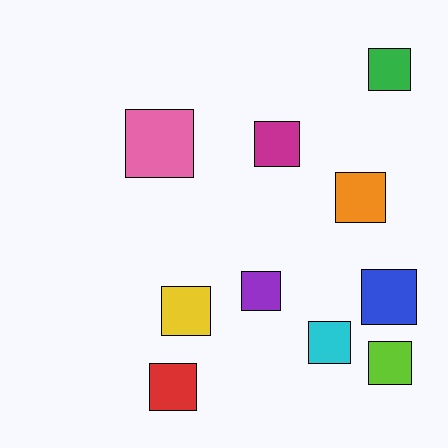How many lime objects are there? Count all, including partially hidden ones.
There is 1 lime object.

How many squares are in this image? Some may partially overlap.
There are 10 squares.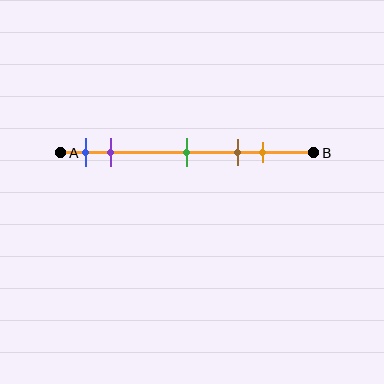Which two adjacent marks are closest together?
The blue and purple marks are the closest adjacent pair.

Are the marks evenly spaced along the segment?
No, the marks are not evenly spaced.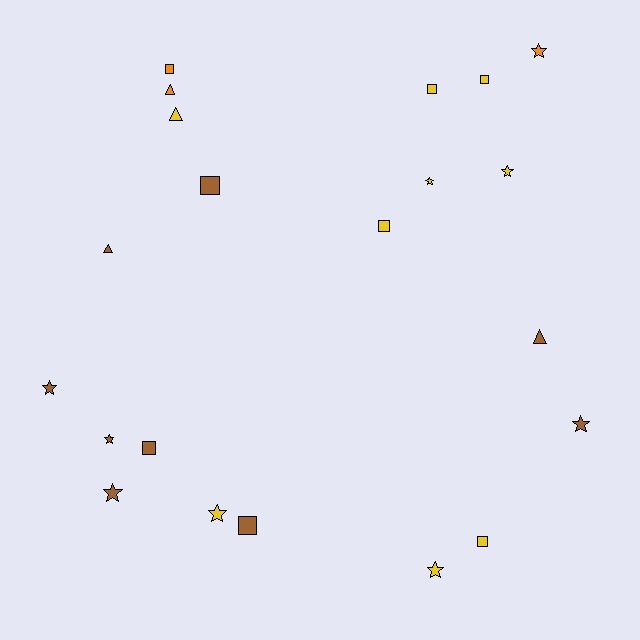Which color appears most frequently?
Brown, with 9 objects.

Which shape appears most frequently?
Star, with 9 objects.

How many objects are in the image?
There are 21 objects.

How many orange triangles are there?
There is 1 orange triangle.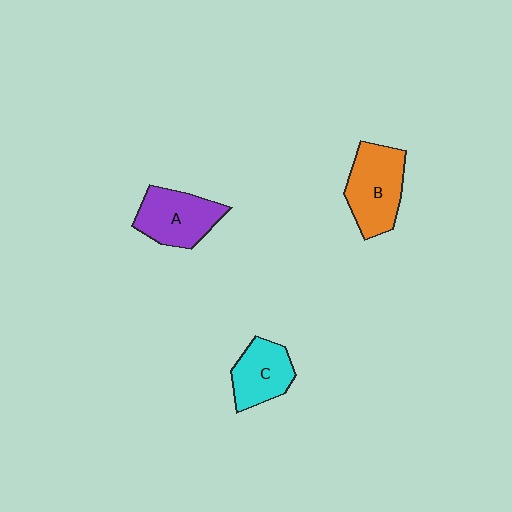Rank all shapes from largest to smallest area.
From largest to smallest: B (orange), A (purple), C (cyan).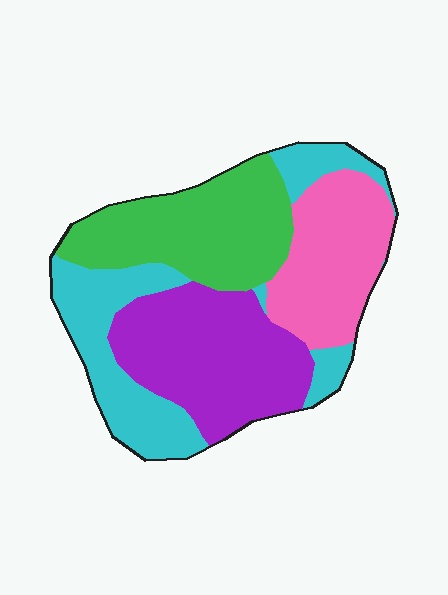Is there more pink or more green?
Green.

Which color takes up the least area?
Pink, at roughly 20%.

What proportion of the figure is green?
Green covers roughly 25% of the figure.